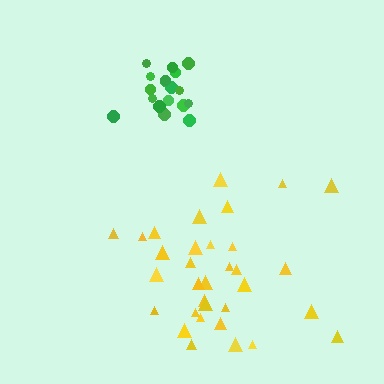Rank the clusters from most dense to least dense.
green, yellow.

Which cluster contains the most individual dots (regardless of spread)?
Yellow (34).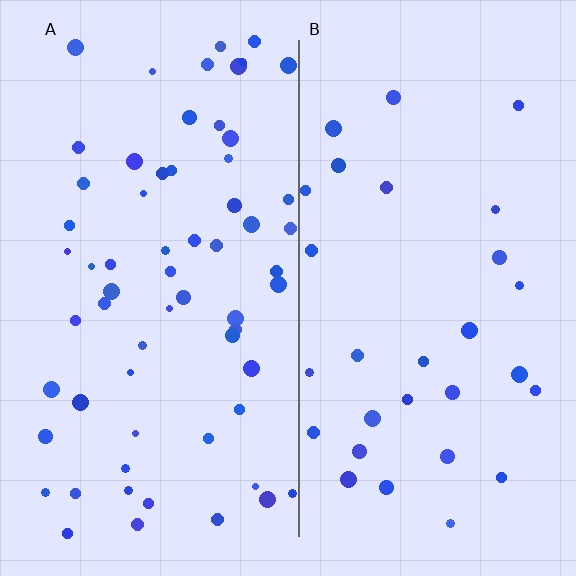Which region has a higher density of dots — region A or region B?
A (the left).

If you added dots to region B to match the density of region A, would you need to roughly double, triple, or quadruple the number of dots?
Approximately double.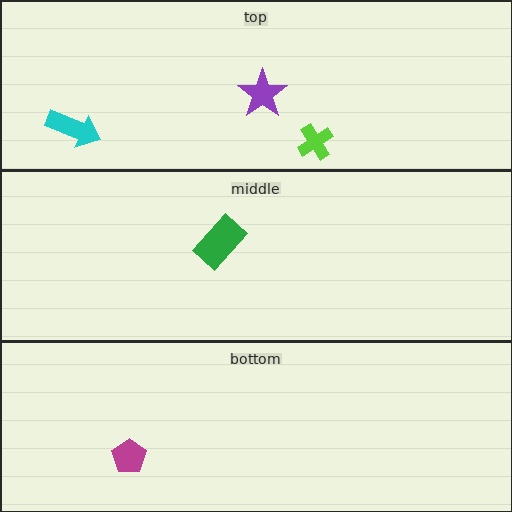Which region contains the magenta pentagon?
The bottom region.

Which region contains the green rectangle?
The middle region.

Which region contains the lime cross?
The top region.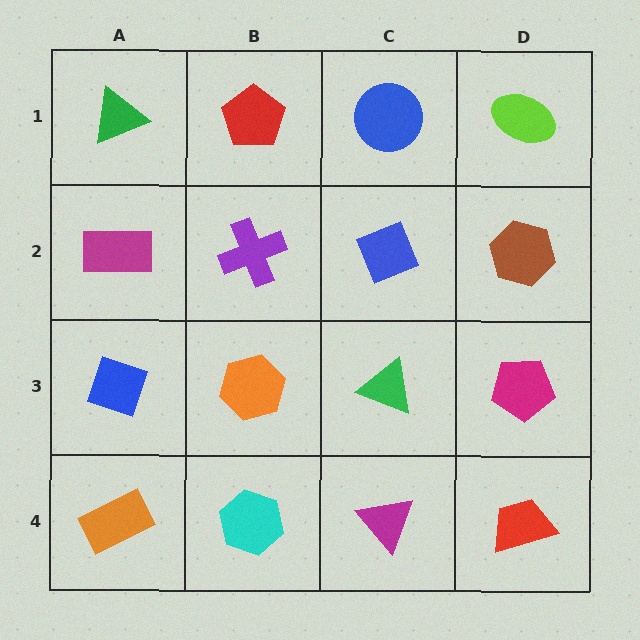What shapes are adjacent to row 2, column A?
A green triangle (row 1, column A), a blue diamond (row 3, column A), a purple cross (row 2, column B).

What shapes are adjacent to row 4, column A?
A blue diamond (row 3, column A), a cyan hexagon (row 4, column B).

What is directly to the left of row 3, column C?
An orange hexagon.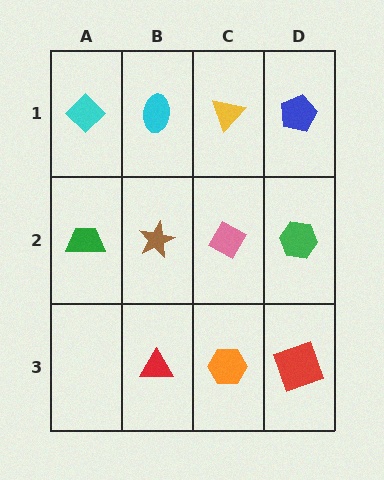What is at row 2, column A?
A green trapezoid.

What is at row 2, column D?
A green hexagon.